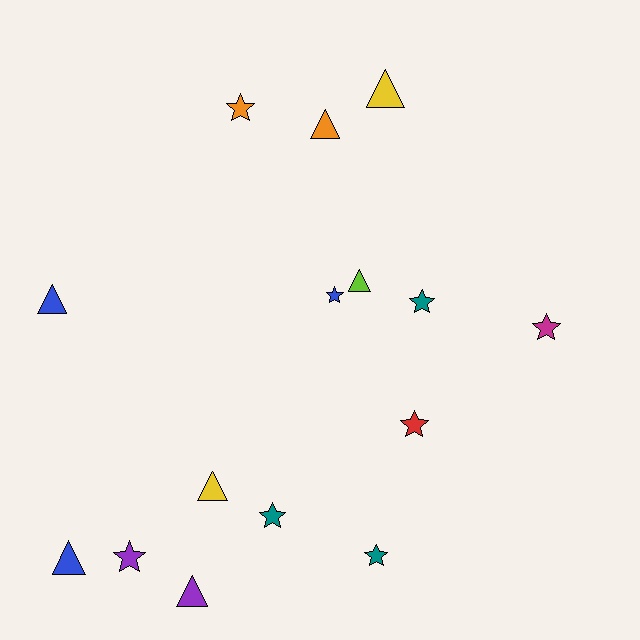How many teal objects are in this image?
There are 3 teal objects.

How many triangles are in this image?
There are 7 triangles.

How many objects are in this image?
There are 15 objects.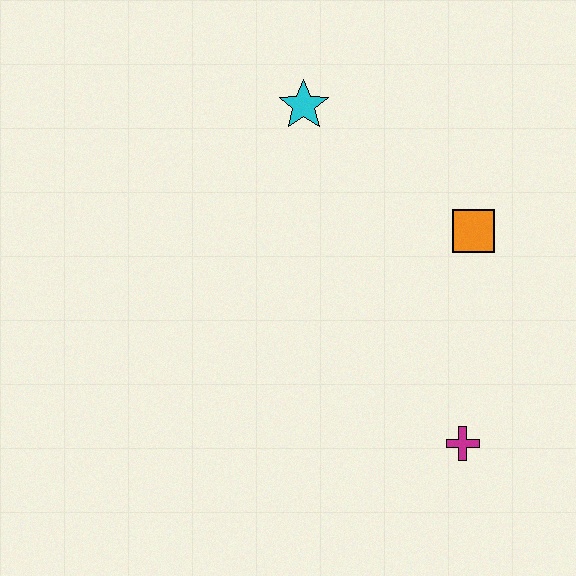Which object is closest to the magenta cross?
The orange square is closest to the magenta cross.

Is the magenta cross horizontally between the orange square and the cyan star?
Yes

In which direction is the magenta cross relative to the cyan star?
The magenta cross is below the cyan star.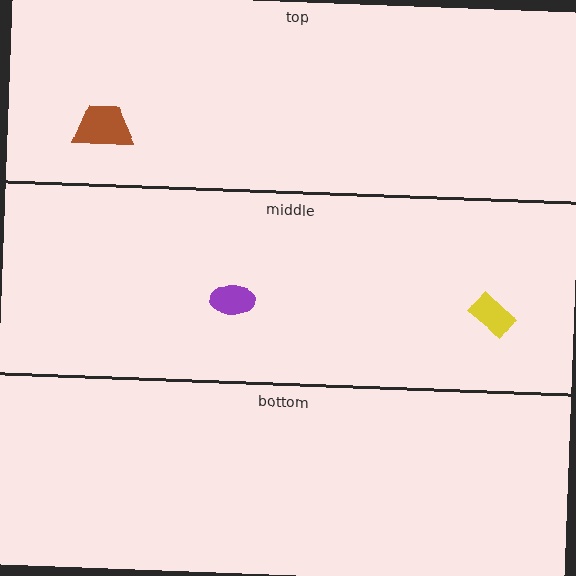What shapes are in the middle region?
The yellow rectangle, the purple ellipse.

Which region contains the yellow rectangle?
The middle region.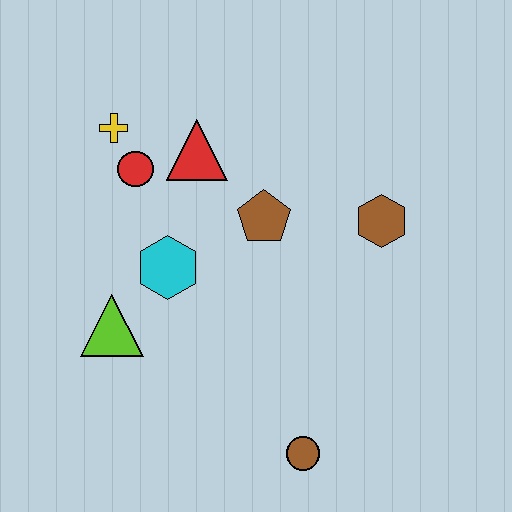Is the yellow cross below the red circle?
No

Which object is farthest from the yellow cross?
The brown circle is farthest from the yellow cross.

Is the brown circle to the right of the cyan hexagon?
Yes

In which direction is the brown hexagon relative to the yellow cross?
The brown hexagon is to the right of the yellow cross.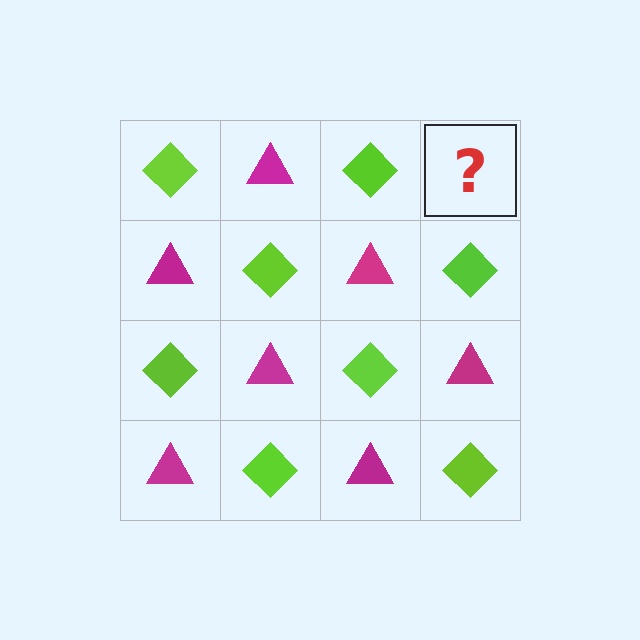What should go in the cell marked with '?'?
The missing cell should contain a magenta triangle.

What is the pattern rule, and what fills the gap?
The rule is that it alternates lime diamond and magenta triangle in a checkerboard pattern. The gap should be filled with a magenta triangle.